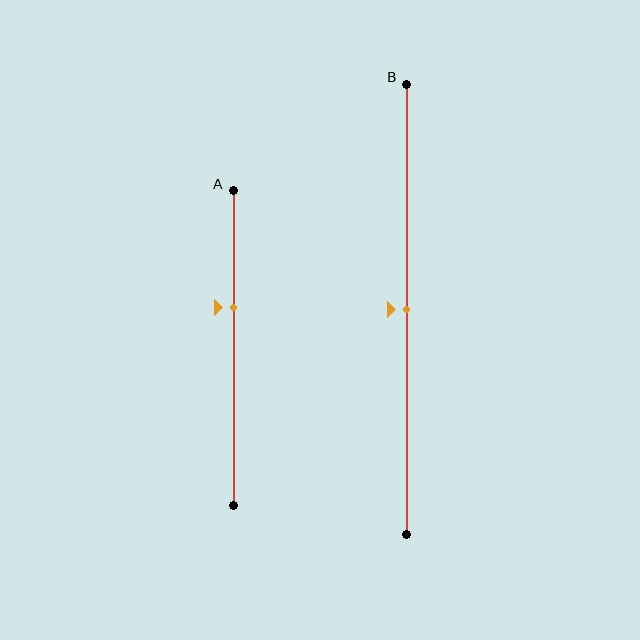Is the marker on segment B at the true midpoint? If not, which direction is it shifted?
Yes, the marker on segment B is at the true midpoint.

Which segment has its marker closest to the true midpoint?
Segment B has its marker closest to the true midpoint.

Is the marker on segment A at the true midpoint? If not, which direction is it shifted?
No, the marker on segment A is shifted upward by about 13% of the segment length.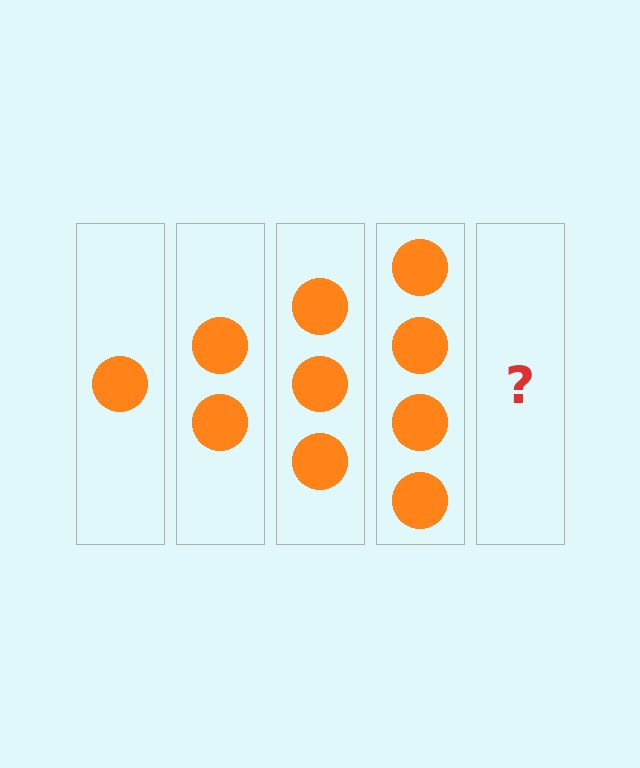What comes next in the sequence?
The next element should be 5 circles.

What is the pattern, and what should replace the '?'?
The pattern is that each step adds one more circle. The '?' should be 5 circles.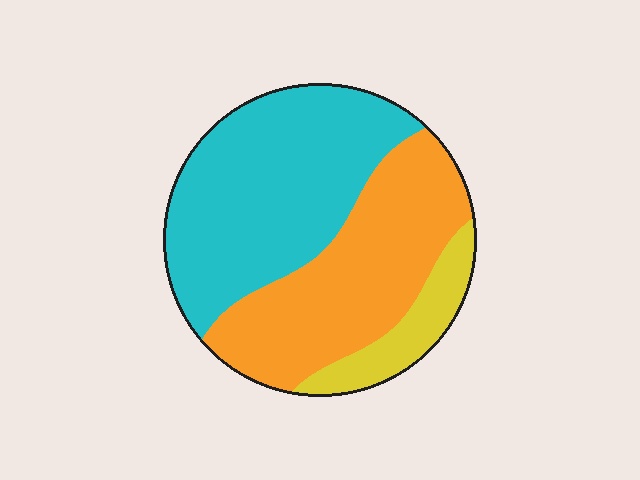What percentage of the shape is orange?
Orange covers roughly 40% of the shape.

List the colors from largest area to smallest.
From largest to smallest: cyan, orange, yellow.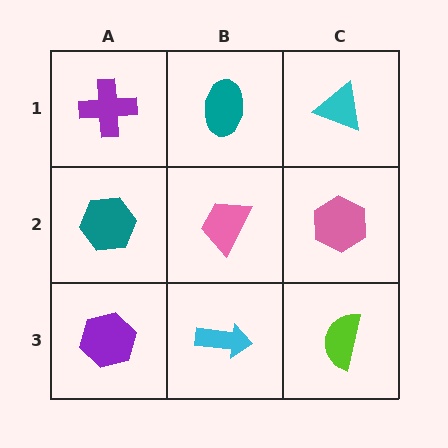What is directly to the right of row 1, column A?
A teal ellipse.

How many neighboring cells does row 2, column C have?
3.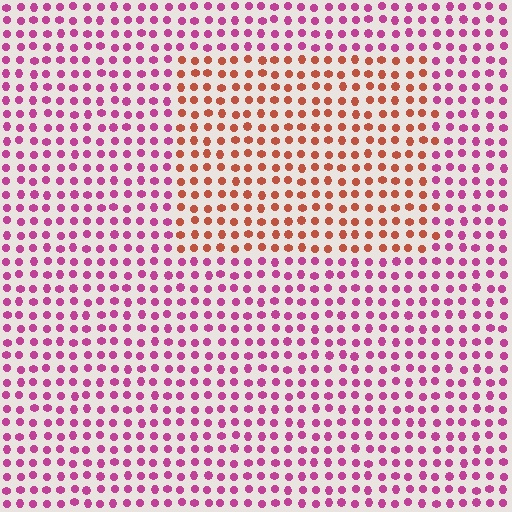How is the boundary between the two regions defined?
The boundary is defined purely by a slight shift in hue (about 50 degrees). Spacing, size, and orientation are identical on both sides.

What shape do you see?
I see a rectangle.